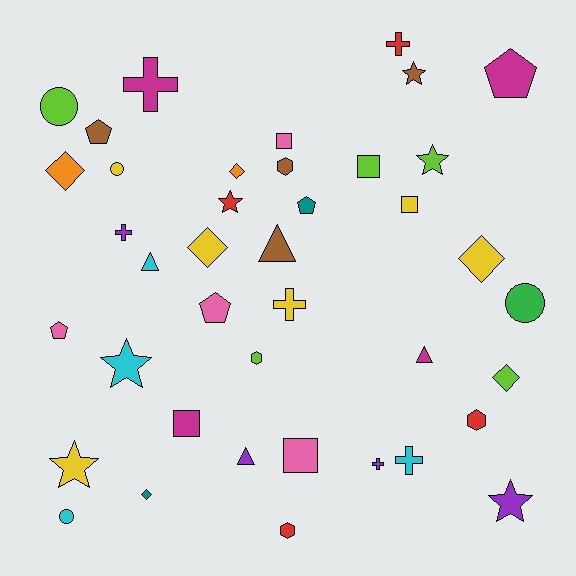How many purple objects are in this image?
There are 4 purple objects.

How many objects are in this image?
There are 40 objects.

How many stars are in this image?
There are 6 stars.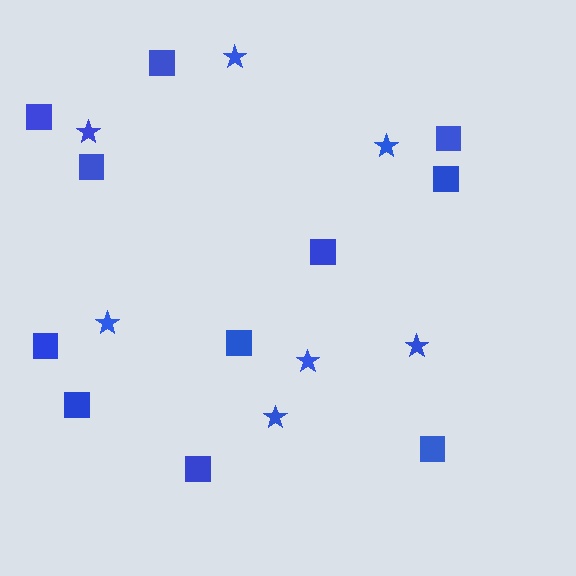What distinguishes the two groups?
There are 2 groups: one group of stars (7) and one group of squares (11).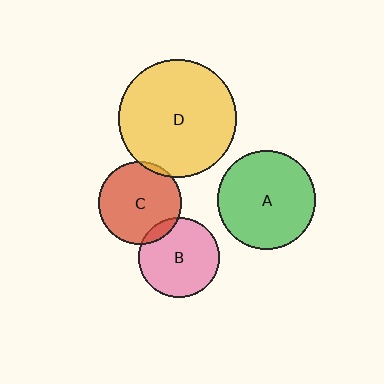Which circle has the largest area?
Circle D (yellow).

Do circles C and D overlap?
Yes.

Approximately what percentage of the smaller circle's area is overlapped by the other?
Approximately 5%.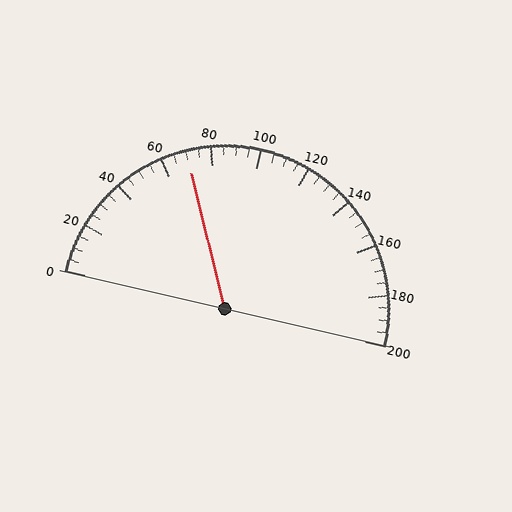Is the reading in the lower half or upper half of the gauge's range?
The reading is in the lower half of the range (0 to 200).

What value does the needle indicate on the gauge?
The needle indicates approximately 70.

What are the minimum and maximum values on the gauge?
The gauge ranges from 0 to 200.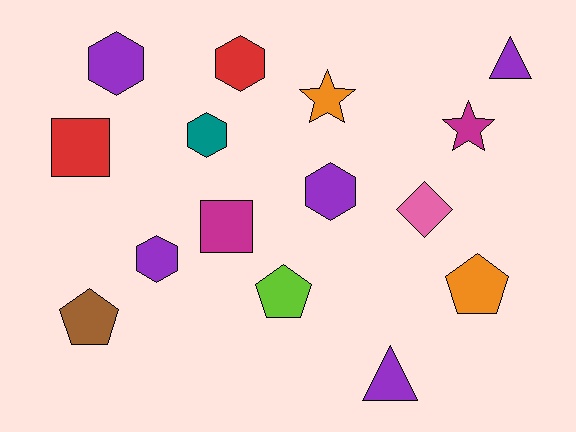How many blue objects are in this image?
There are no blue objects.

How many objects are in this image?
There are 15 objects.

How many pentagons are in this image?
There are 3 pentagons.